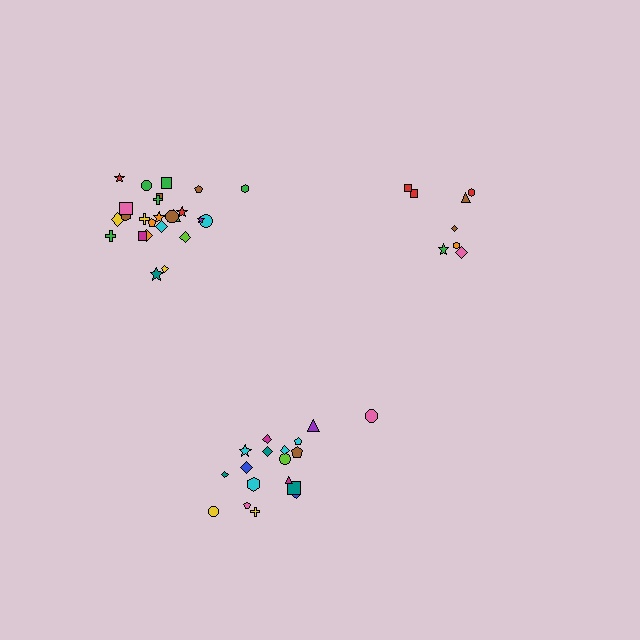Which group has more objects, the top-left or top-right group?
The top-left group.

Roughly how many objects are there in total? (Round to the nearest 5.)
Roughly 50 objects in total.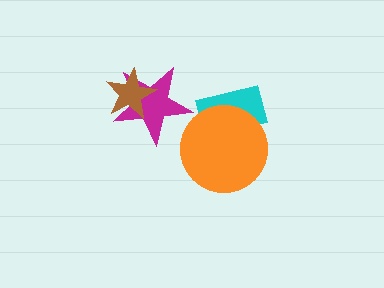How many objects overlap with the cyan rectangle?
1 object overlaps with the cyan rectangle.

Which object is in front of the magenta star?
The brown star is in front of the magenta star.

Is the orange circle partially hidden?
No, no other shape covers it.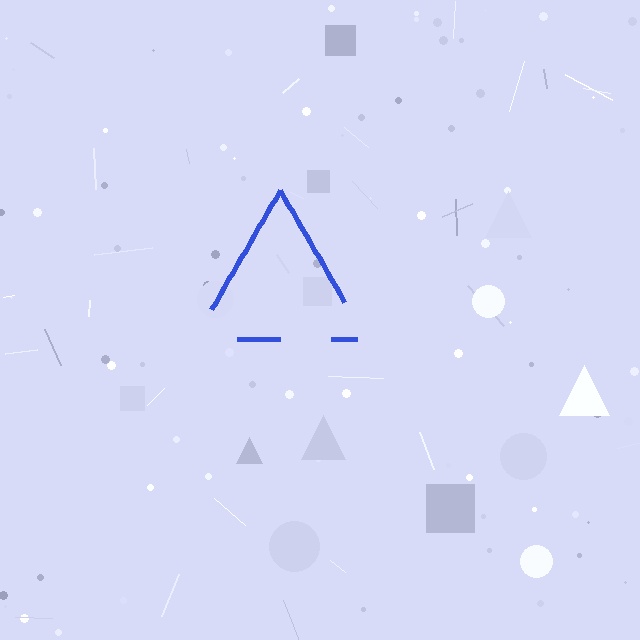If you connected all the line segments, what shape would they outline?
They would outline a triangle.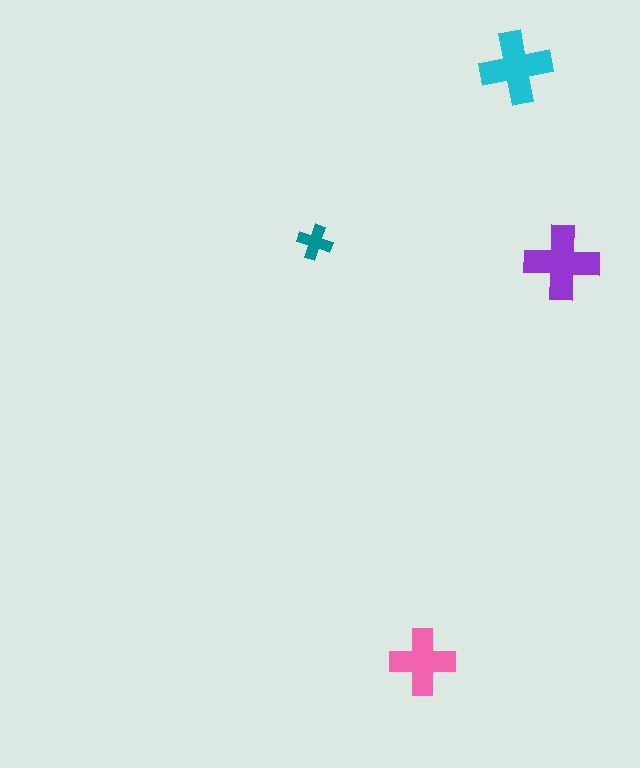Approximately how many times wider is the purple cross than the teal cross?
About 2 times wider.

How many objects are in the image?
There are 4 objects in the image.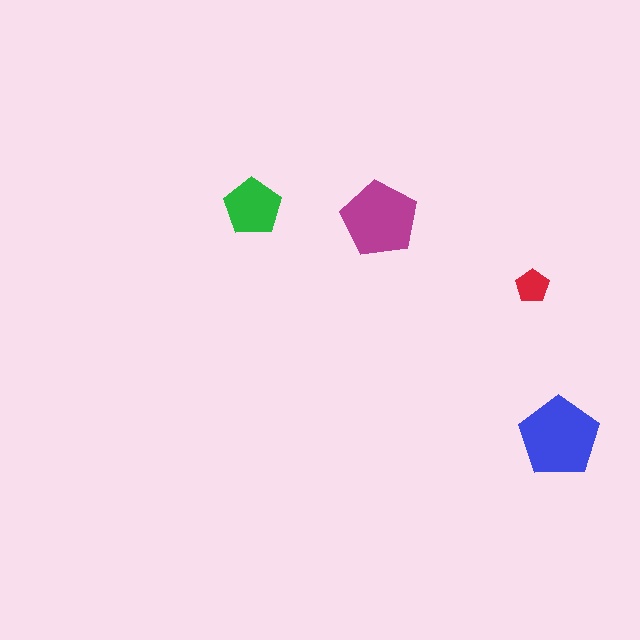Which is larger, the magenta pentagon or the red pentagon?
The magenta one.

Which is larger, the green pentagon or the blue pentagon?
The blue one.